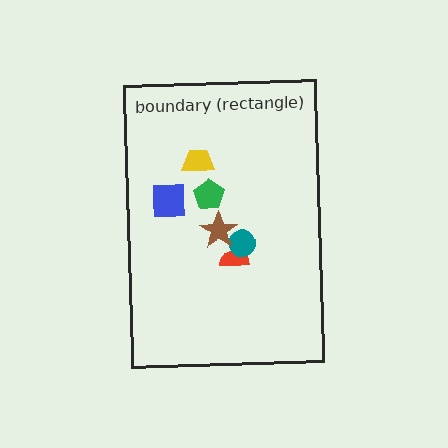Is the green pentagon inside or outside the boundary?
Inside.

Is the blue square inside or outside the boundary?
Inside.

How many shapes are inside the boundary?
6 inside, 0 outside.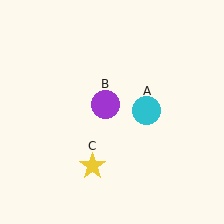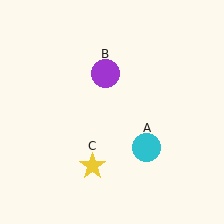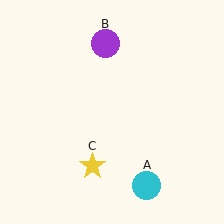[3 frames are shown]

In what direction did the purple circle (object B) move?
The purple circle (object B) moved up.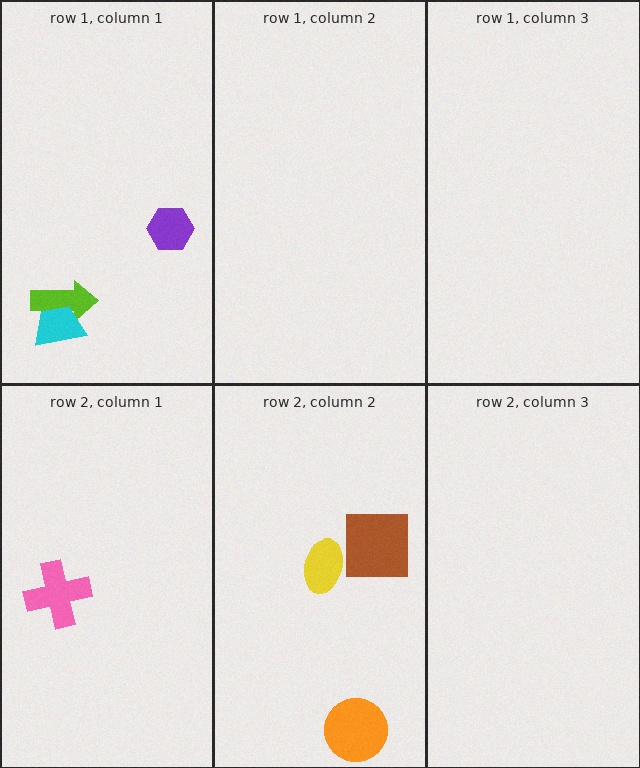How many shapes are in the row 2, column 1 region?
1.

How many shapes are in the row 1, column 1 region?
3.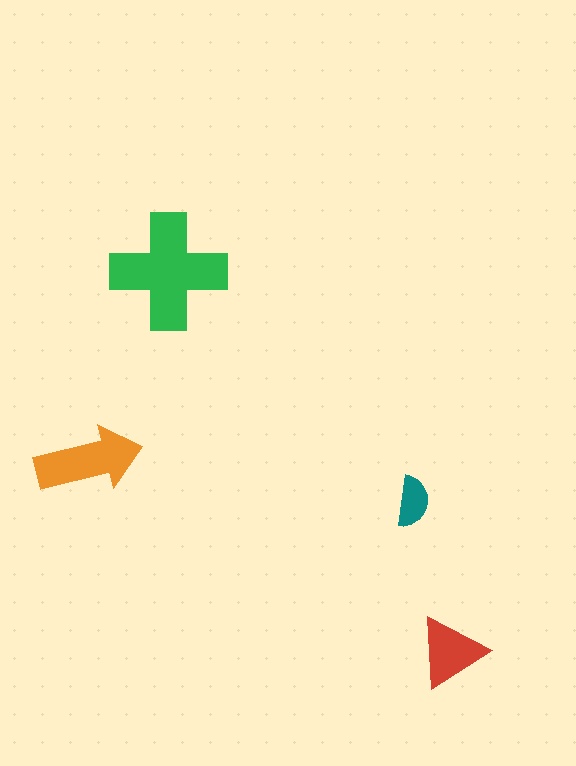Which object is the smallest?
The teal semicircle.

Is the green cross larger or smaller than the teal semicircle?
Larger.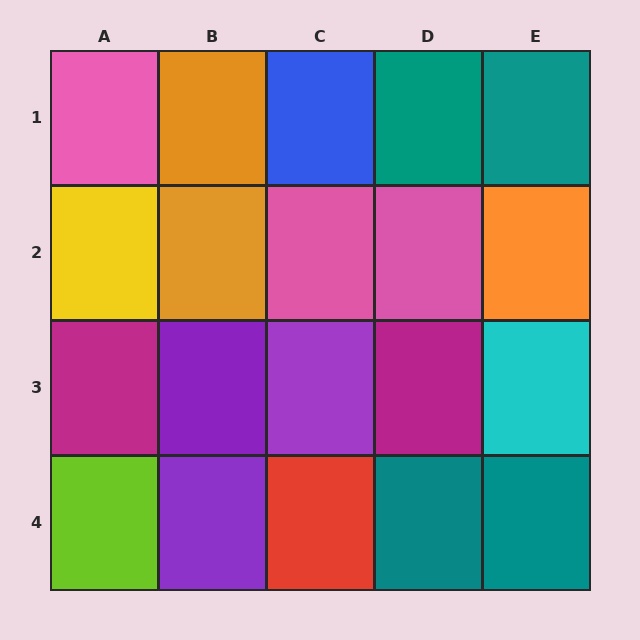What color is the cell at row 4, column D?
Teal.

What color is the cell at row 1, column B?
Orange.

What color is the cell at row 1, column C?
Blue.